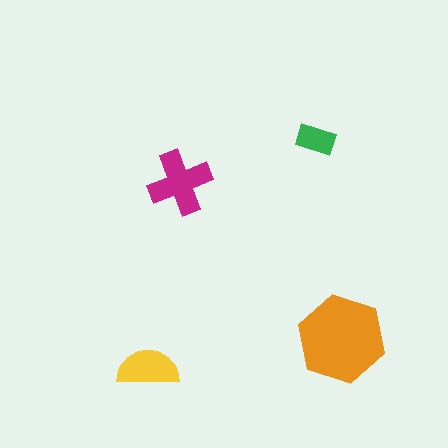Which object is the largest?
The orange hexagon.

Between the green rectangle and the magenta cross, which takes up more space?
The magenta cross.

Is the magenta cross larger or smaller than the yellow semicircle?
Larger.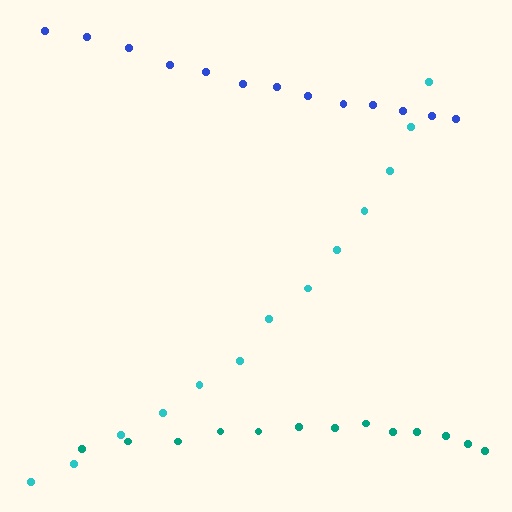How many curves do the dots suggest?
There are 3 distinct paths.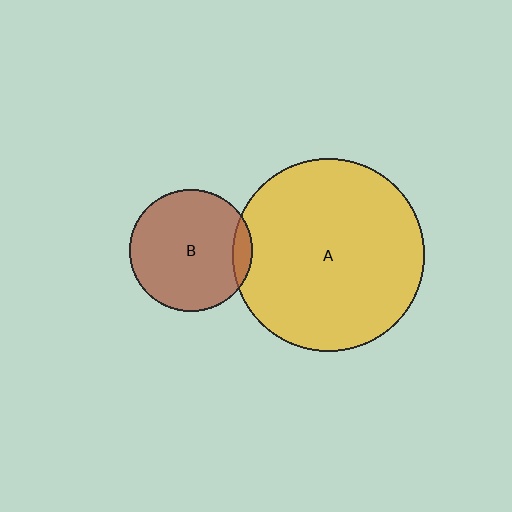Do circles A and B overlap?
Yes.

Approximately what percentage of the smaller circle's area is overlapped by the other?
Approximately 10%.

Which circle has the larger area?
Circle A (yellow).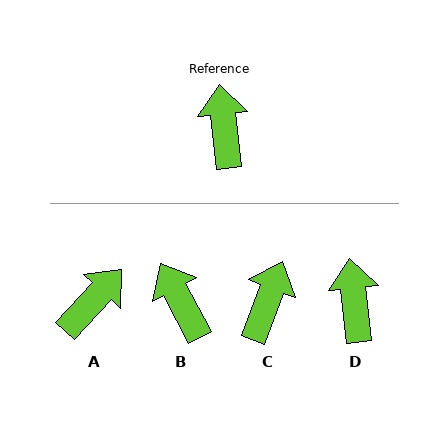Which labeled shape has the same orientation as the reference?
D.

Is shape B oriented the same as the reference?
No, it is off by about 21 degrees.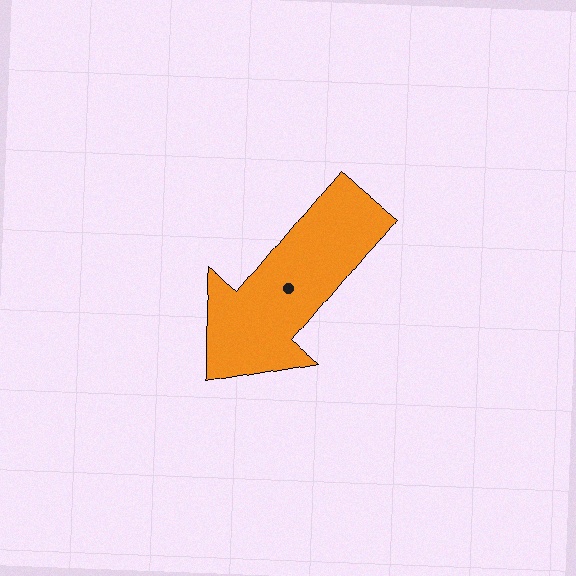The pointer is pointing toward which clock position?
Roughly 7 o'clock.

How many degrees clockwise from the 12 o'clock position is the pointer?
Approximately 219 degrees.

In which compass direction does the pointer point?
Southwest.